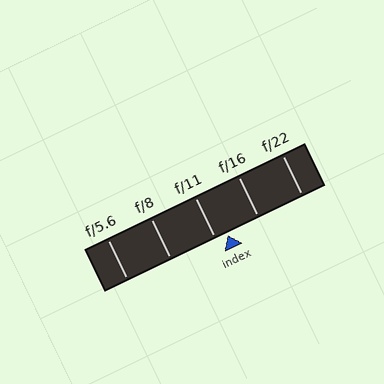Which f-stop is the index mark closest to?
The index mark is closest to f/11.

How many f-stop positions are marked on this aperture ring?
There are 5 f-stop positions marked.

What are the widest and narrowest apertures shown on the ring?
The widest aperture shown is f/5.6 and the narrowest is f/22.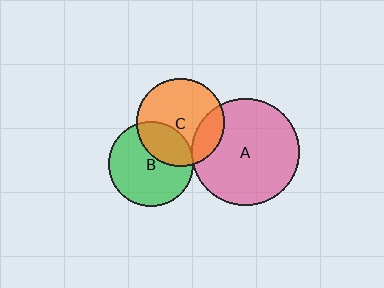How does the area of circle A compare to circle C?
Approximately 1.5 times.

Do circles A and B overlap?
Yes.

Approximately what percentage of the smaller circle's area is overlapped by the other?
Approximately 5%.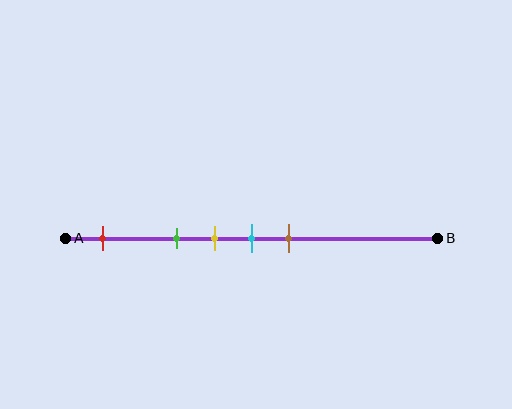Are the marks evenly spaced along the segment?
No, the marks are not evenly spaced.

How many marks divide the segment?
There are 5 marks dividing the segment.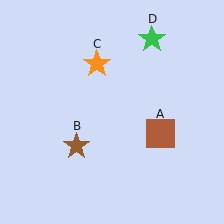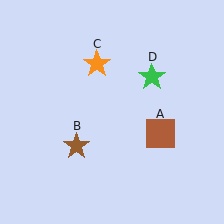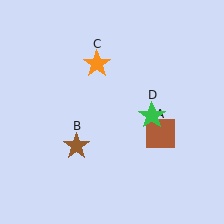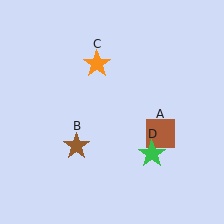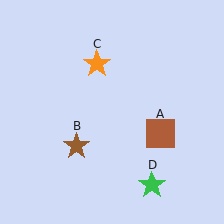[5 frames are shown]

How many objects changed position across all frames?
1 object changed position: green star (object D).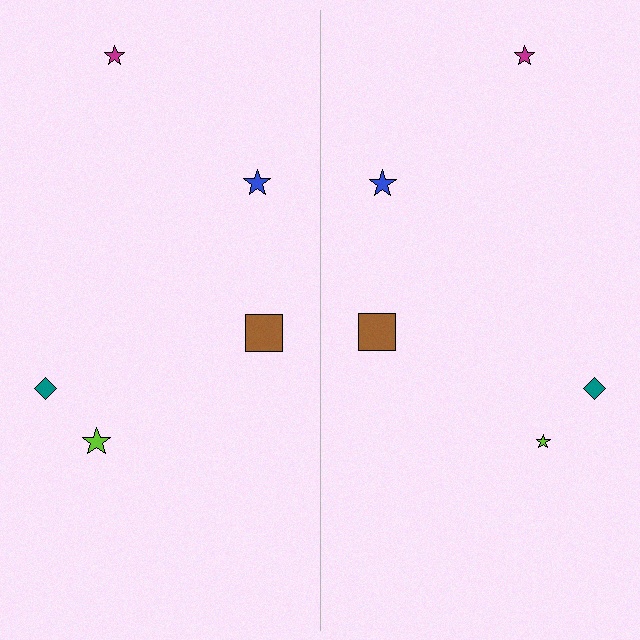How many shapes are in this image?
There are 10 shapes in this image.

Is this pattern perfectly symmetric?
No, the pattern is not perfectly symmetric. The lime star on the right side has a different size than its mirror counterpart.